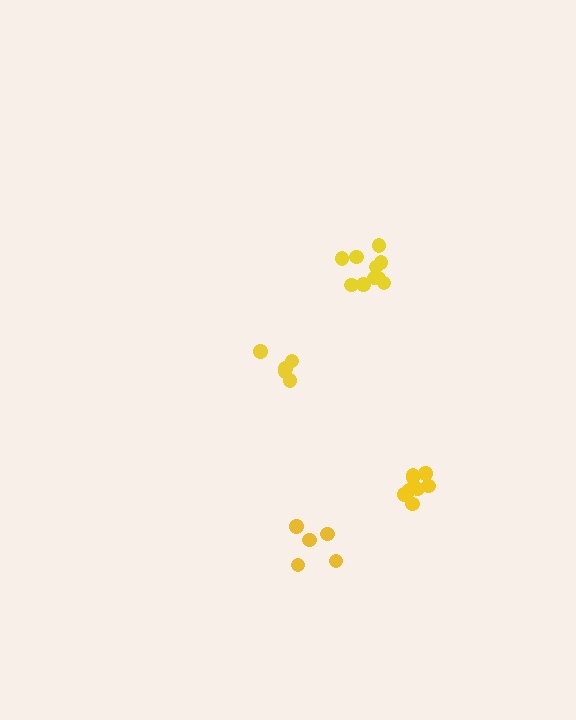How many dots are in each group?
Group 1: 5 dots, Group 2: 5 dots, Group 3: 10 dots, Group 4: 8 dots (28 total).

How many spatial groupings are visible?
There are 4 spatial groupings.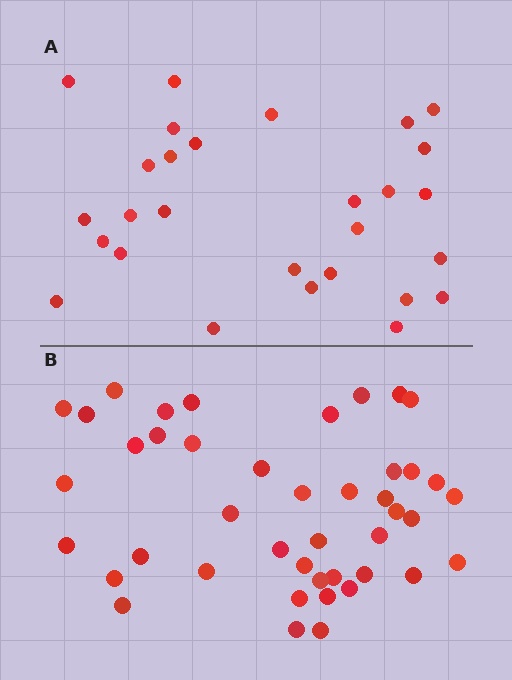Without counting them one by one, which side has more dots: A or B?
Region B (the bottom region) has more dots.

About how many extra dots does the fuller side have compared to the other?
Region B has approximately 15 more dots than region A.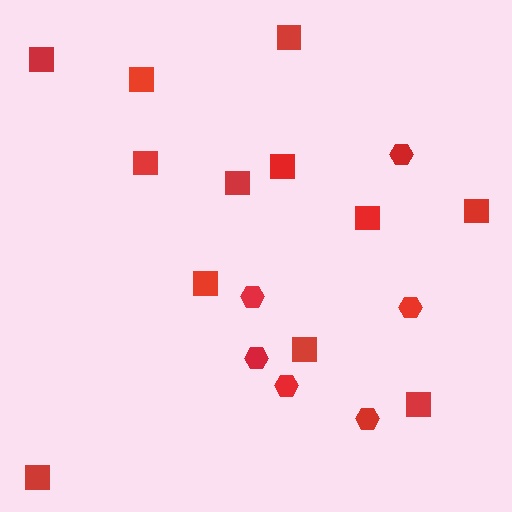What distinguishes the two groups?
There are 2 groups: one group of hexagons (6) and one group of squares (12).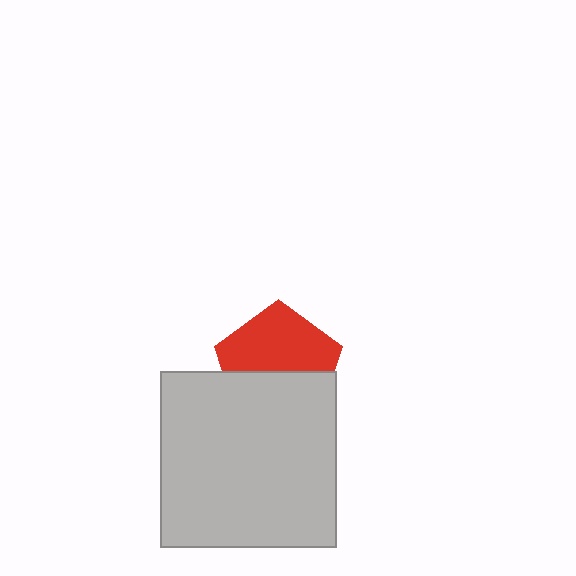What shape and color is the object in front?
The object in front is a light gray square.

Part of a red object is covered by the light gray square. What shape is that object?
It is a pentagon.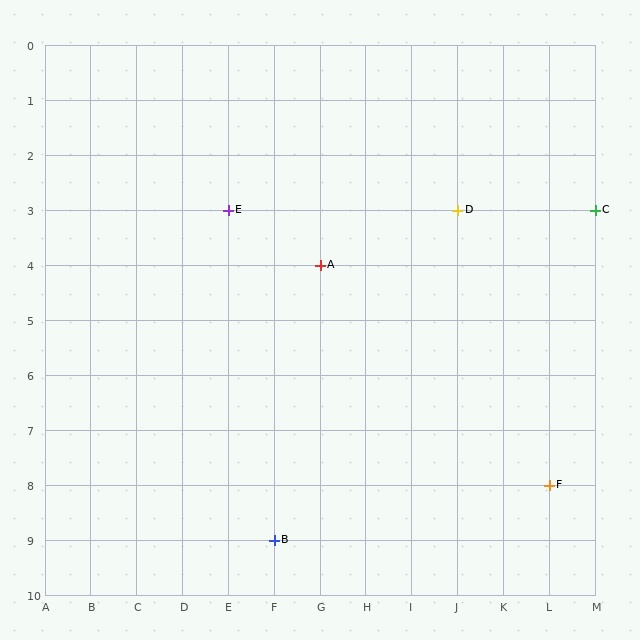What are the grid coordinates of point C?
Point C is at grid coordinates (M, 3).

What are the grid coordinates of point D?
Point D is at grid coordinates (J, 3).